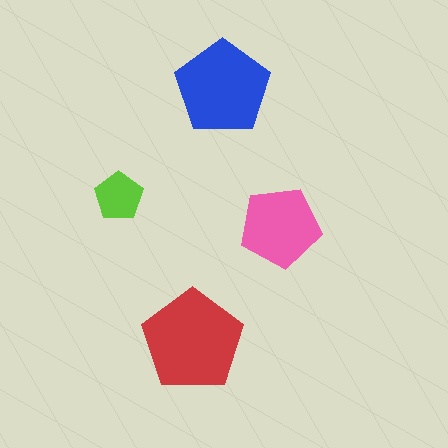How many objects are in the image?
There are 4 objects in the image.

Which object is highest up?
The blue pentagon is topmost.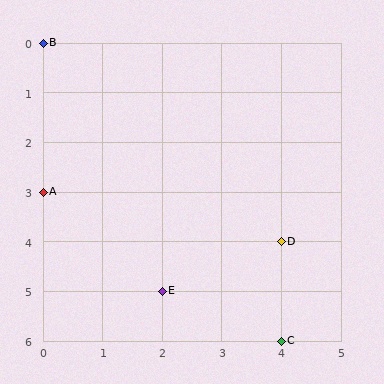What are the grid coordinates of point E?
Point E is at grid coordinates (2, 5).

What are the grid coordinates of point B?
Point B is at grid coordinates (0, 0).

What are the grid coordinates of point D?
Point D is at grid coordinates (4, 4).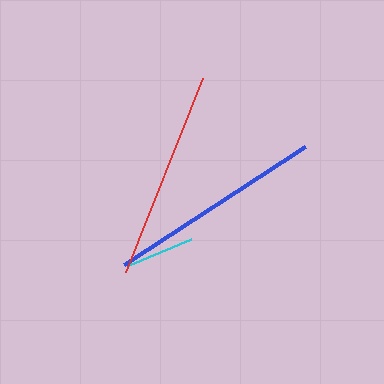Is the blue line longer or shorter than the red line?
The blue line is longer than the red line.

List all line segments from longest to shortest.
From longest to shortest: blue, red, cyan.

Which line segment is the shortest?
The cyan line is the shortest at approximately 67 pixels.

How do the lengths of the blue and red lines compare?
The blue and red lines are approximately the same length.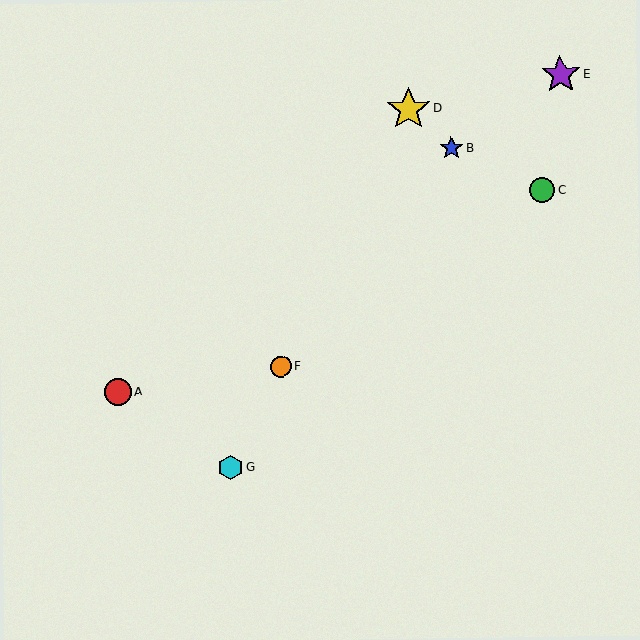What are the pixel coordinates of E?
Object E is at (561, 74).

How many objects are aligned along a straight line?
3 objects (D, F, G) are aligned along a straight line.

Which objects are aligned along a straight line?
Objects D, F, G are aligned along a straight line.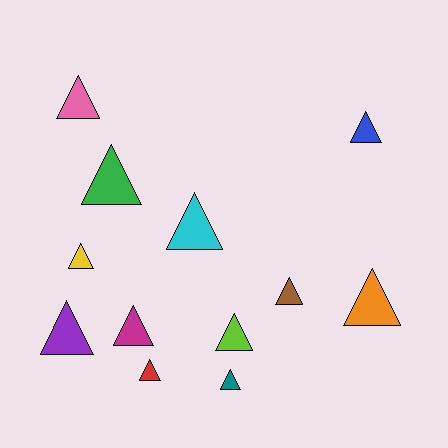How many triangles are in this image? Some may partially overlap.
There are 12 triangles.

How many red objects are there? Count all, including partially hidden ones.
There is 1 red object.